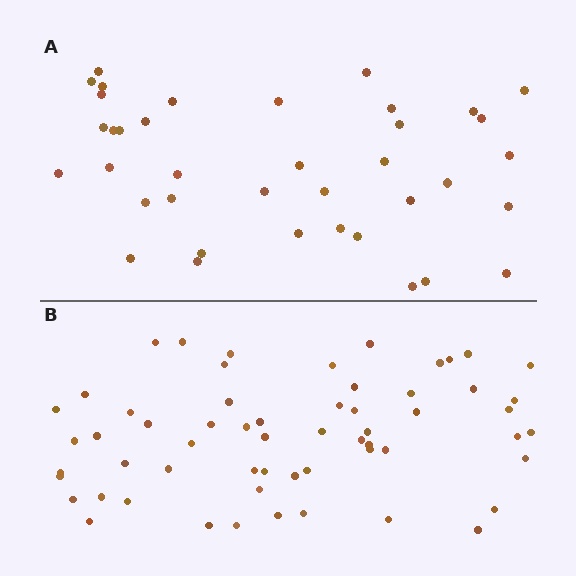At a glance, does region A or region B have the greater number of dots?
Region B (the bottom region) has more dots.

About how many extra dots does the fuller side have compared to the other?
Region B has approximately 20 more dots than region A.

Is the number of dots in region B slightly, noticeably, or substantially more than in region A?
Region B has substantially more. The ratio is roughly 1.6 to 1.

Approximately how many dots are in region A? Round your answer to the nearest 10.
About 40 dots. (The exact count is 38, which rounds to 40.)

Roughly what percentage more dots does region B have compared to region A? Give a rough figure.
About 55% more.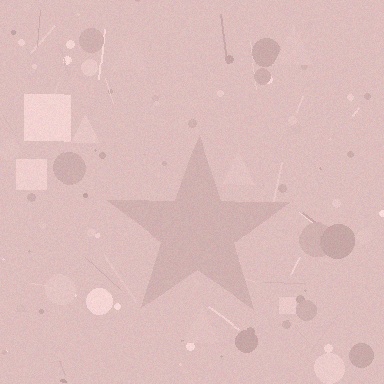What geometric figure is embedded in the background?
A star is embedded in the background.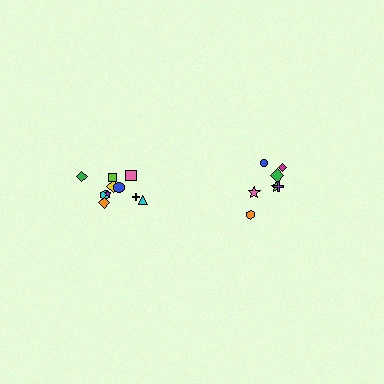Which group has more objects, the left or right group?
The left group.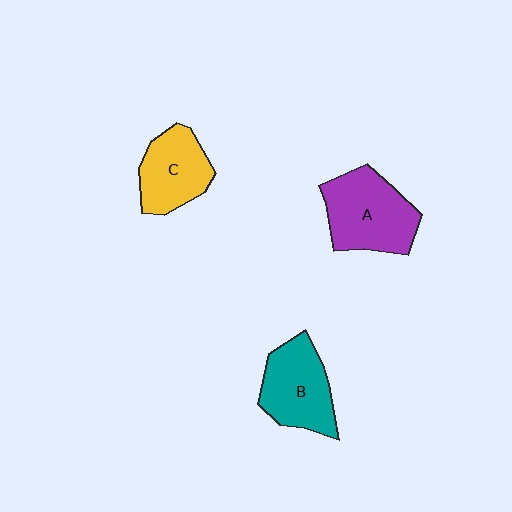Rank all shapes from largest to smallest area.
From largest to smallest: A (purple), B (teal), C (yellow).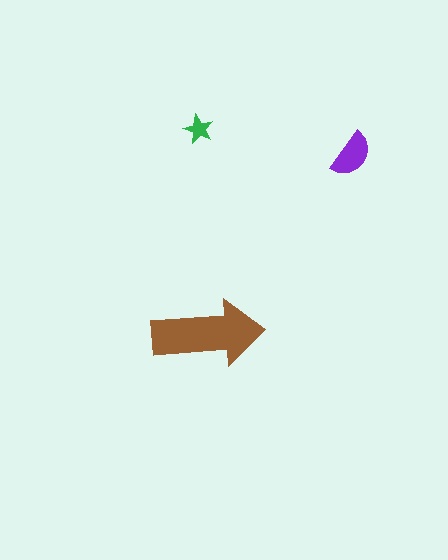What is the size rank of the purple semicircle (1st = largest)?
2nd.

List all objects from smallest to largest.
The green star, the purple semicircle, the brown arrow.